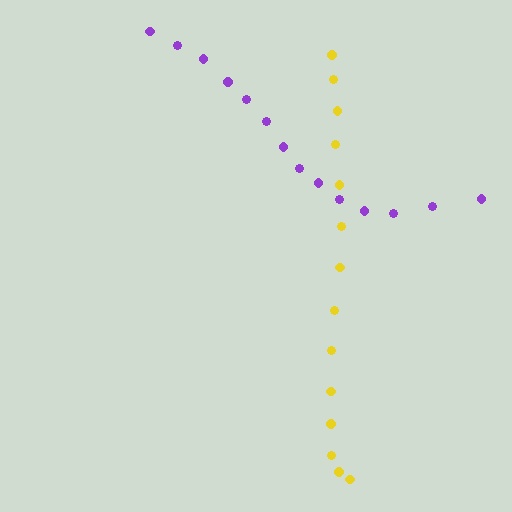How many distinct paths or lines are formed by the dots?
There are 2 distinct paths.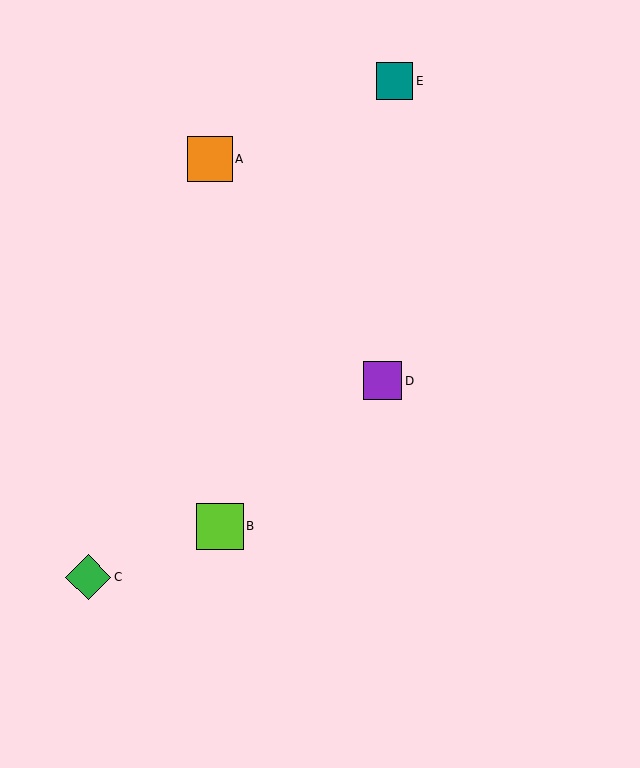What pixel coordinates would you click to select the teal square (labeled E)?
Click at (395, 81) to select the teal square E.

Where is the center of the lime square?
The center of the lime square is at (220, 526).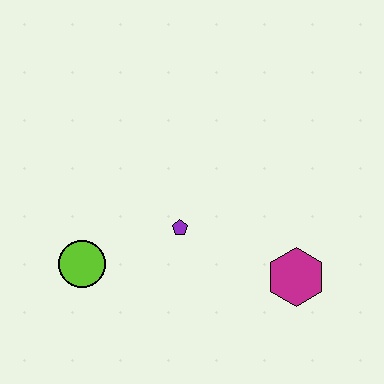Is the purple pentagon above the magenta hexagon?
Yes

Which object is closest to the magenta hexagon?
The purple pentagon is closest to the magenta hexagon.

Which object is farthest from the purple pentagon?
The magenta hexagon is farthest from the purple pentagon.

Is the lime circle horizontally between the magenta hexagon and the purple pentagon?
No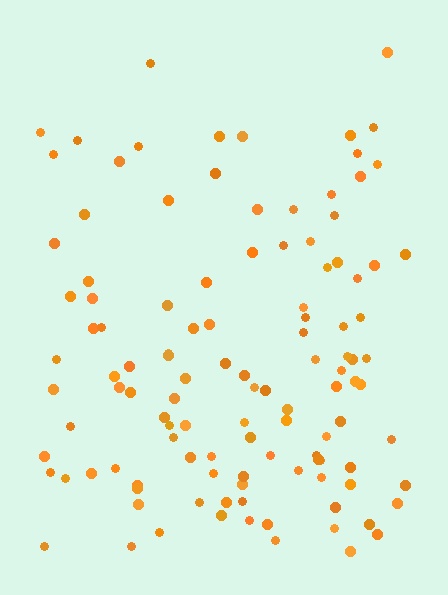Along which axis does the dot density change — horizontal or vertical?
Vertical.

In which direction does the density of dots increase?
From top to bottom, with the bottom side densest.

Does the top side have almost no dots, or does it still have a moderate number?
Still a moderate number, just noticeably fewer than the bottom.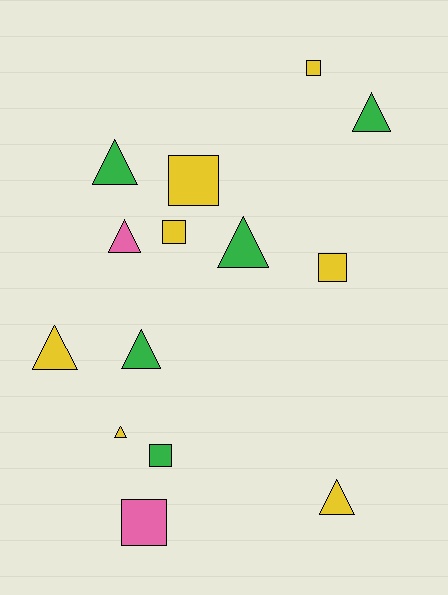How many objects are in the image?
There are 14 objects.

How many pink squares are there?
There is 1 pink square.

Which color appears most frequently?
Yellow, with 7 objects.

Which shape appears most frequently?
Triangle, with 8 objects.